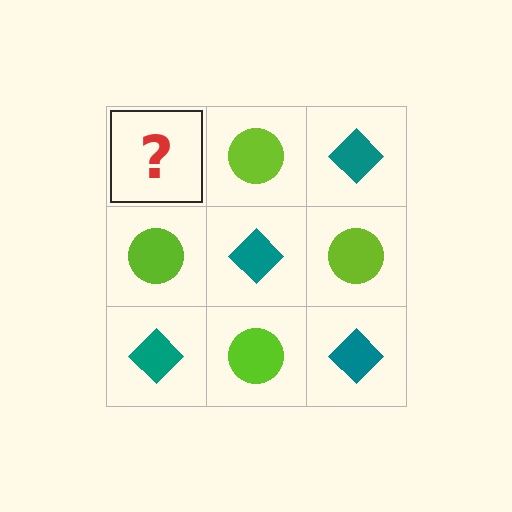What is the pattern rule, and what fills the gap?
The rule is that it alternates teal diamond and lime circle in a checkerboard pattern. The gap should be filled with a teal diamond.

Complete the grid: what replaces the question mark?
The question mark should be replaced with a teal diamond.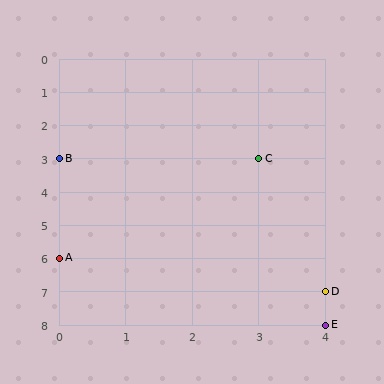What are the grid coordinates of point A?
Point A is at grid coordinates (0, 6).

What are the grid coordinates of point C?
Point C is at grid coordinates (3, 3).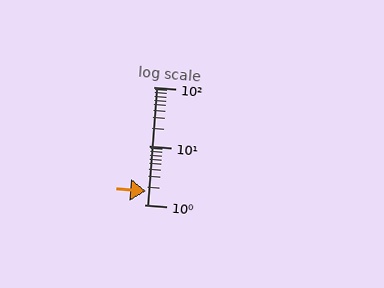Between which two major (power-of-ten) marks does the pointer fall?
The pointer is between 1 and 10.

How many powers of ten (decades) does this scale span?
The scale spans 2 decades, from 1 to 100.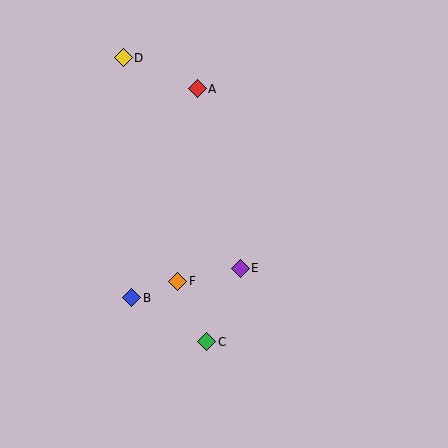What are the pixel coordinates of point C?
Point C is at (207, 342).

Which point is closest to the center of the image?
Point E at (240, 268) is closest to the center.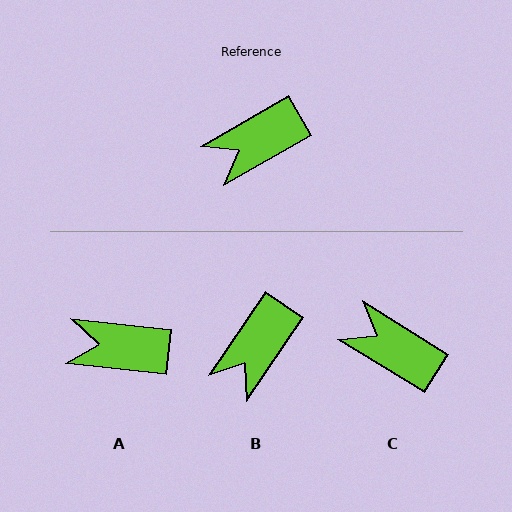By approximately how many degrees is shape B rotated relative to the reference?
Approximately 26 degrees counter-clockwise.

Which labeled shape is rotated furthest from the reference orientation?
C, about 62 degrees away.